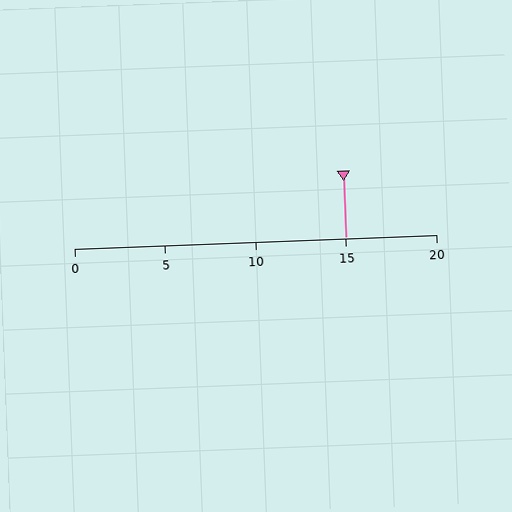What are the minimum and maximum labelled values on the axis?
The axis runs from 0 to 20.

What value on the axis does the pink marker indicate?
The marker indicates approximately 15.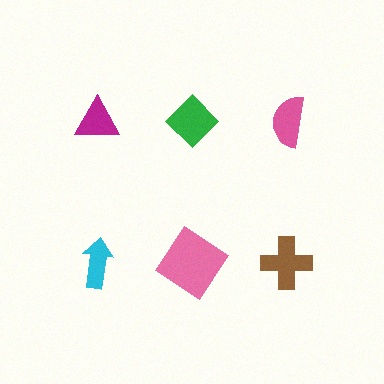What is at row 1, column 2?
A green diamond.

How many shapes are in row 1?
3 shapes.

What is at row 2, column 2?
A pink diamond.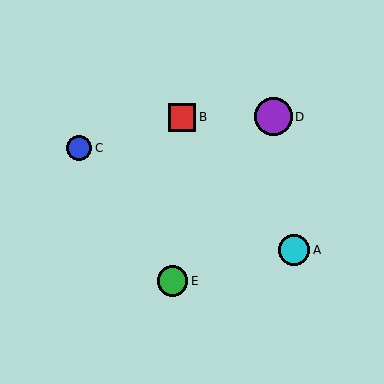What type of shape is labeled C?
Shape C is a blue circle.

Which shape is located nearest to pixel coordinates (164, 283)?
The green circle (labeled E) at (173, 281) is nearest to that location.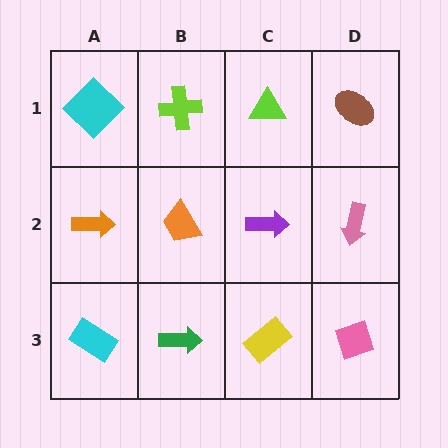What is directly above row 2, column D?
A brown ellipse.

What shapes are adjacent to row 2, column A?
A cyan diamond (row 1, column A), a cyan rectangle (row 3, column A), an orange trapezoid (row 2, column B).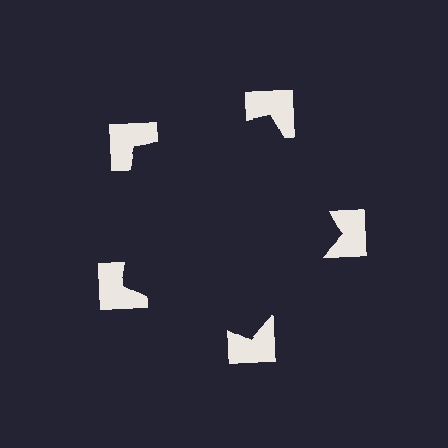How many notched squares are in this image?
There are 5 — one at each vertex of the illusory pentagon.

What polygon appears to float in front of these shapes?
An illusory pentagon — its edges are inferred from the aligned wedge cuts in the notched squares, not physically drawn.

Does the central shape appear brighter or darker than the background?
It typically appears slightly darker than the background, even though no actual brightness change is drawn.